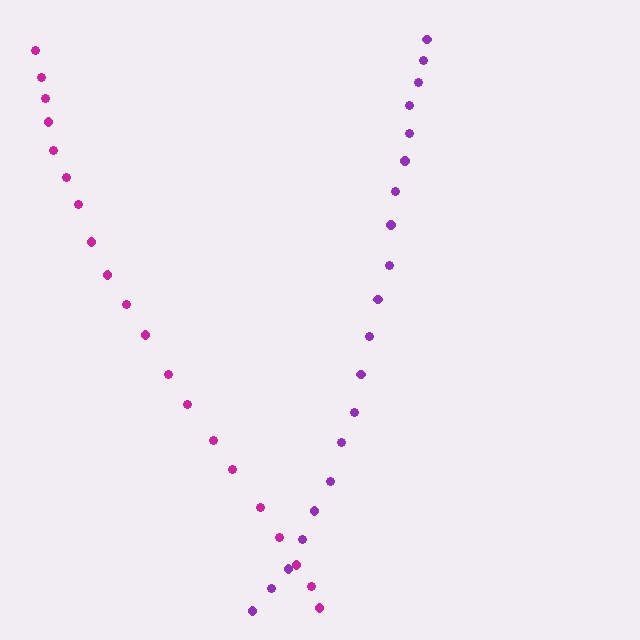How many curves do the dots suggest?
There are 2 distinct paths.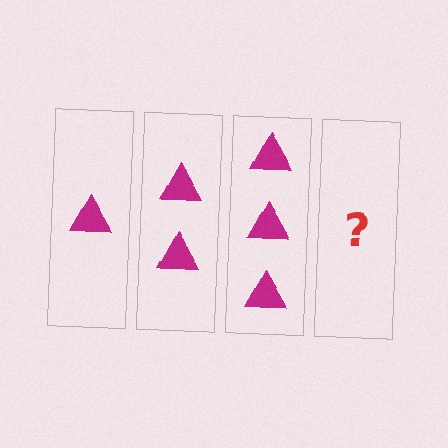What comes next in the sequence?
The next element should be 4 triangles.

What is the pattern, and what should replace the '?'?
The pattern is that each step adds one more triangle. The '?' should be 4 triangles.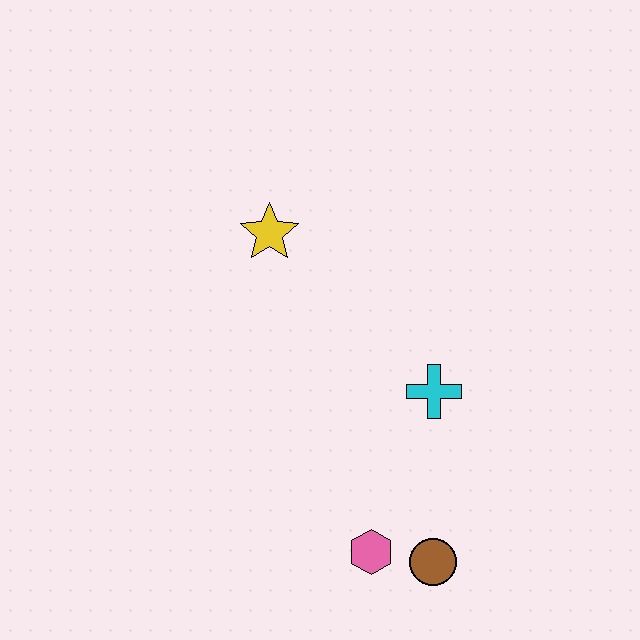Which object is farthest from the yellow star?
The brown circle is farthest from the yellow star.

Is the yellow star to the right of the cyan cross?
No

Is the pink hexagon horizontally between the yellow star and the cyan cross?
Yes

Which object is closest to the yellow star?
The cyan cross is closest to the yellow star.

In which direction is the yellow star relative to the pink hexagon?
The yellow star is above the pink hexagon.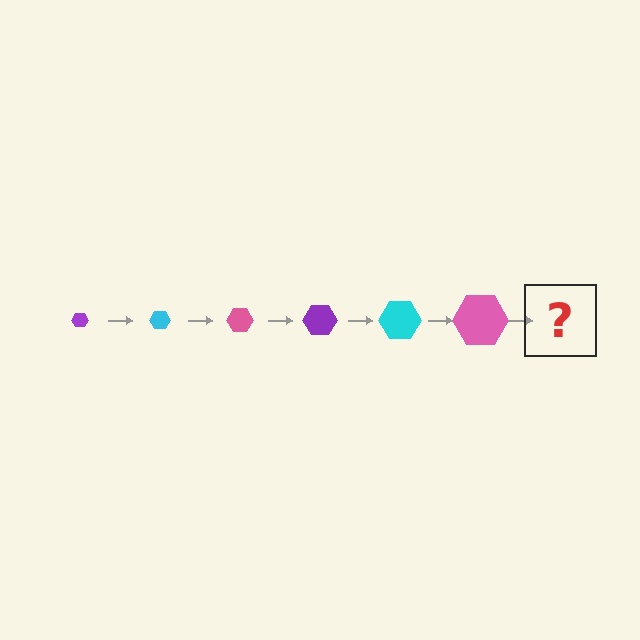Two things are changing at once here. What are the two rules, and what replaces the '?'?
The two rules are that the hexagon grows larger each step and the color cycles through purple, cyan, and pink. The '?' should be a purple hexagon, larger than the previous one.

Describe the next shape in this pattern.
It should be a purple hexagon, larger than the previous one.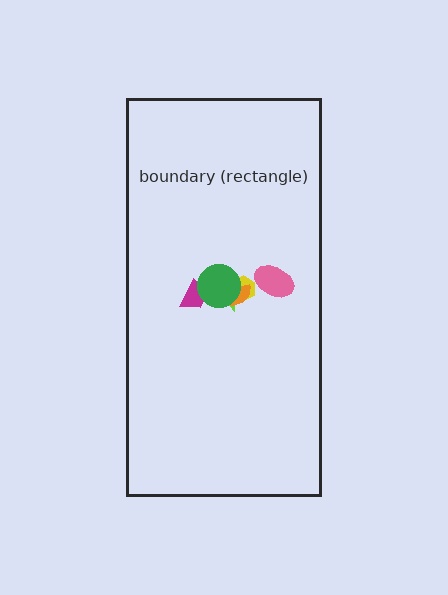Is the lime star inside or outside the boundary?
Inside.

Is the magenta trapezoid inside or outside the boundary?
Inside.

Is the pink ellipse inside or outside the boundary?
Inside.